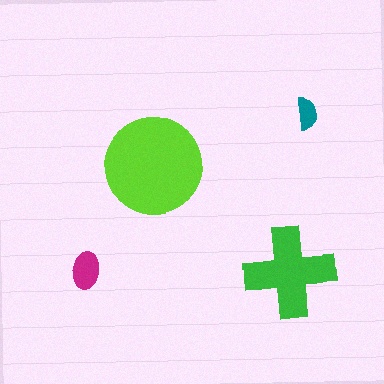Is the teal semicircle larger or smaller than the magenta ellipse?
Smaller.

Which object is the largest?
The lime circle.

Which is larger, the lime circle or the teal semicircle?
The lime circle.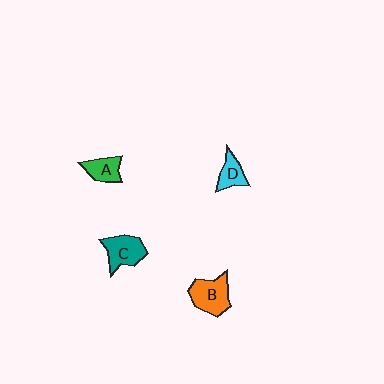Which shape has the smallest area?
Shape D (cyan).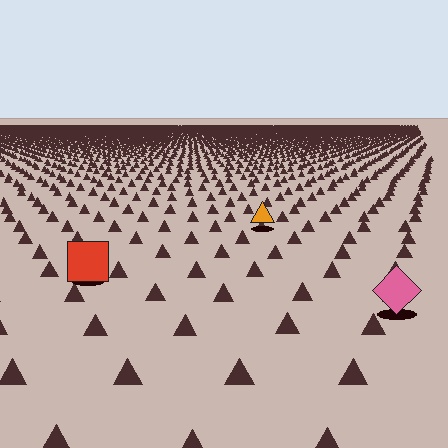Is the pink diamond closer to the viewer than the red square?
Yes. The pink diamond is closer — you can tell from the texture gradient: the ground texture is coarser near it.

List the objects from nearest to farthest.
From nearest to farthest: the pink diamond, the red square, the orange triangle.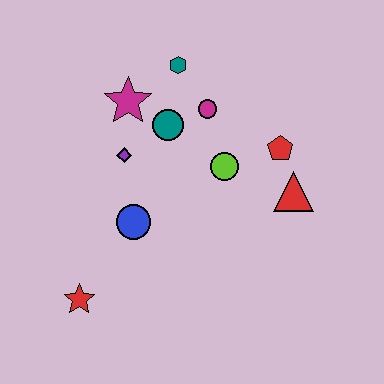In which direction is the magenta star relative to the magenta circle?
The magenta star is to the left of the magenta circle.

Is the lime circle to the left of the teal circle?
No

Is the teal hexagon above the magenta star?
Yes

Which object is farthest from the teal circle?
The red star is farthest from the teal circle.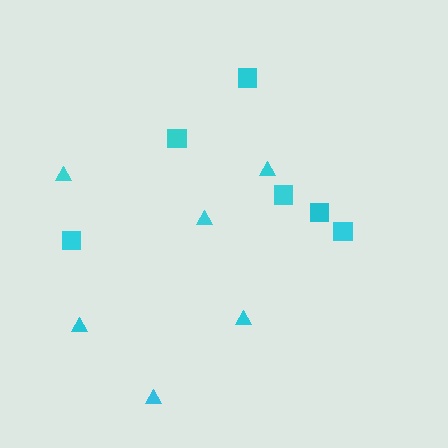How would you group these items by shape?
There are 2 groups: one group of triangles (6) and one group of squares (6).